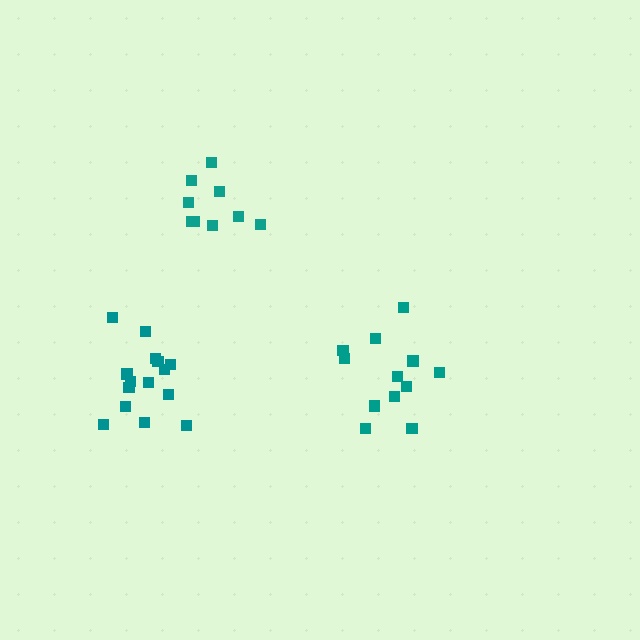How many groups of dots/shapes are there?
There are 3 groups.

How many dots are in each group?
Group 1: 15 dots, Group 2: 12 dots, Group 3: 9 dots (36 total).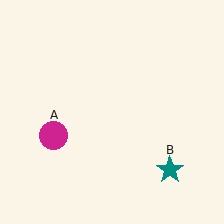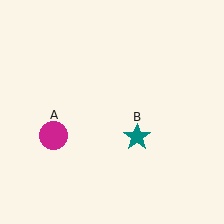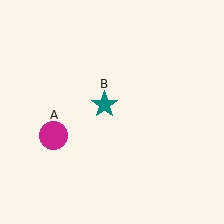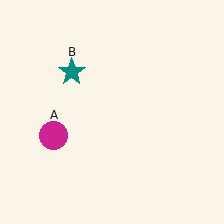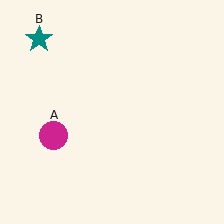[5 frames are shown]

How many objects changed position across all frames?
1 object changed position: teal star (object B).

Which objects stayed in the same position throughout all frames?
Magenta circle (object A) remained stationary.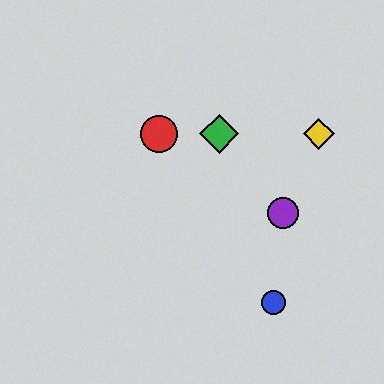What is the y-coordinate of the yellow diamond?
The yellow diamond is at y≈134.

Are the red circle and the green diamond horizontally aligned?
Yes, both are at y≈134.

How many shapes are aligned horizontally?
3 shapes (the red circle, the green diamond, the yellow diamond) are aligned horizontally.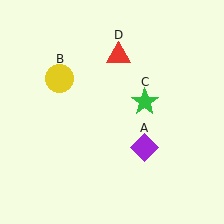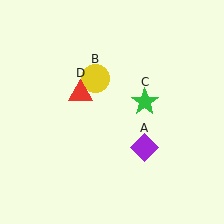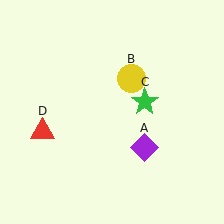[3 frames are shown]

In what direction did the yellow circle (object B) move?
The yellow circle (object B) moved right.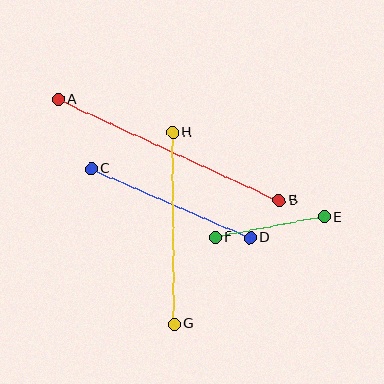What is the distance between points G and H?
The distance is approximately 192 pixels.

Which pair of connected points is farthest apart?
Points A and B are farthest apart.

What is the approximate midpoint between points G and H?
The midpoint is at approximately (173, 228) pixels.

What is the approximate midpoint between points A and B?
The midpoint is at approximately (169, 150) pixels.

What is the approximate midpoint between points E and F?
The midpoint is at approximately (270, 227) pixels.